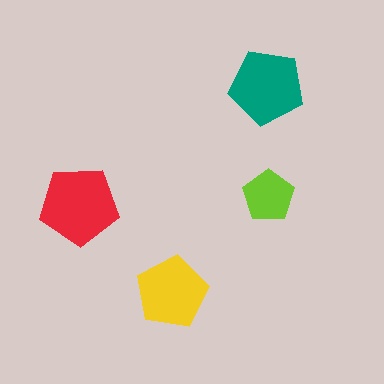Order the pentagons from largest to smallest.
the red one, the teal one, the yellow one, the lime one.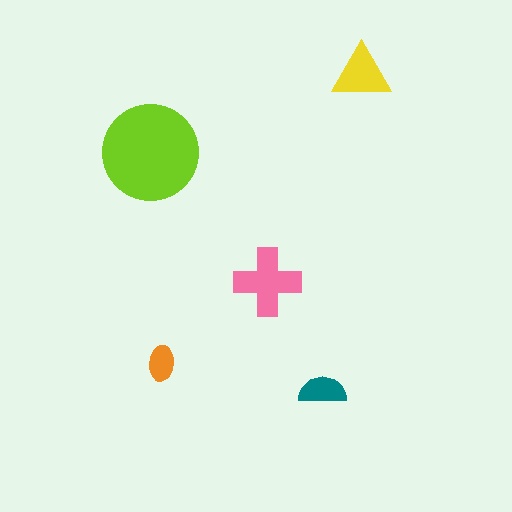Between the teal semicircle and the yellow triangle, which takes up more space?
The yellow triangle.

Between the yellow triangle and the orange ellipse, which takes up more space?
The yellow triangle.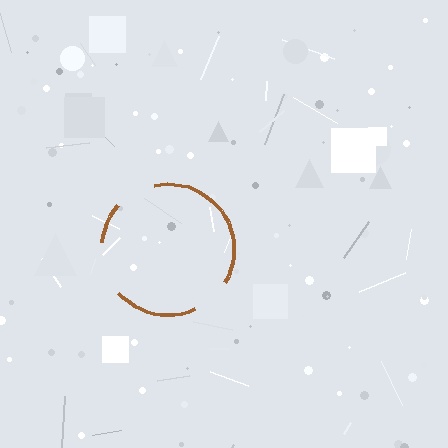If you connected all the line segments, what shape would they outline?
They would outline a circle.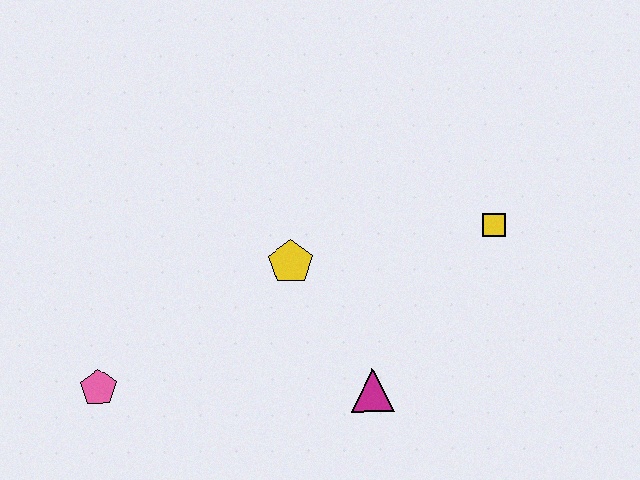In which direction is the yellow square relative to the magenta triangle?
The yellow square is above the magenta triangle.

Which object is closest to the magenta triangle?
The yellow pentagon is closest to the magenta triangle.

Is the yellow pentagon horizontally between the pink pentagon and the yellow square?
Yes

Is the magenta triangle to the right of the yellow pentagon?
Yes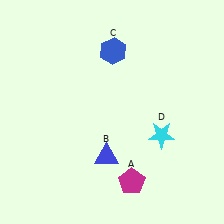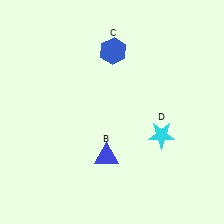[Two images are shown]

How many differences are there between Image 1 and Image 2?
There is 1 difference between the two images.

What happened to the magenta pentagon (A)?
The magenta pentagon (A) was removed in Image 2. It was in the bottom-right area of Image 1.